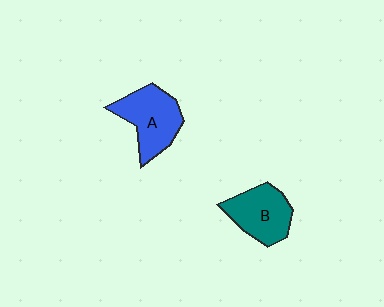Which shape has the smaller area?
Shape B (teal).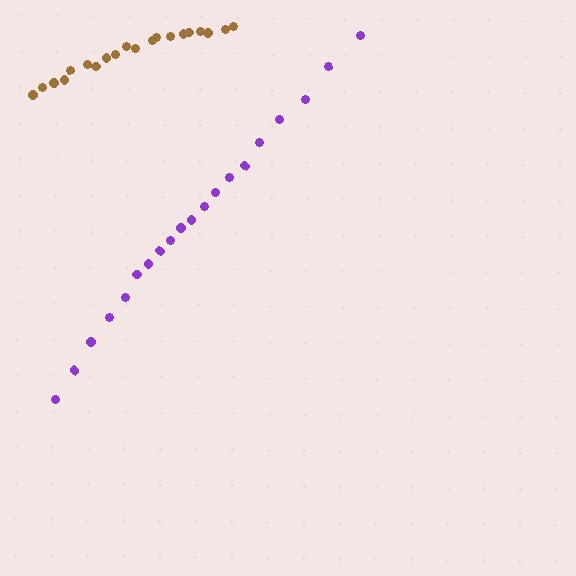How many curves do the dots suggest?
There are 2 distinct paths.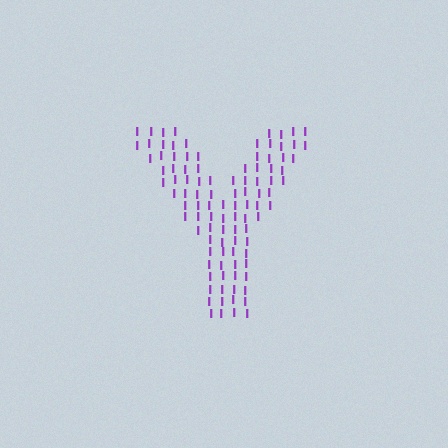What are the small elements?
The small elements are letter I's.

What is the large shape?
The large shape is the letter Y.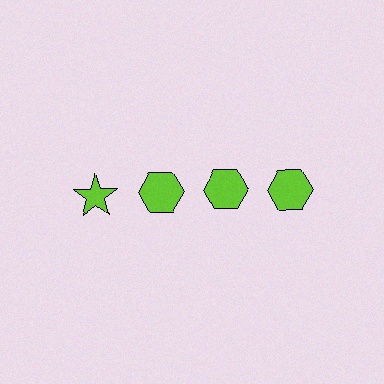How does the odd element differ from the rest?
It has a different shape: star instead of hexagon.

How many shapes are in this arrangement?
There are 4 shapes arranged in a grid pattern.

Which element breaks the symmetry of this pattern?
The lime star in the top row, leftmost column breaks the symmetry. All other shapes are lime hexagons.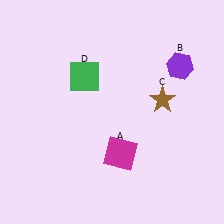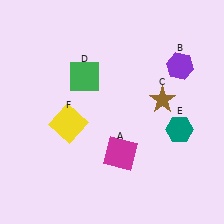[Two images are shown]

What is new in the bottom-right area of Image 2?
A teal hexagon (E) was added in the bottom-right area of Image 2.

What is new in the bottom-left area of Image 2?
A yellow square (F) was added in the bottom-left area of Image 2.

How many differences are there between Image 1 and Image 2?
There are 2 differences between the two images.